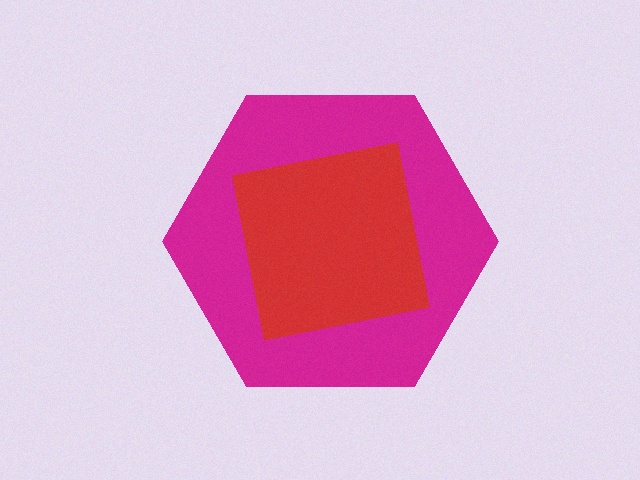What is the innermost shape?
The red square.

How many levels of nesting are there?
2.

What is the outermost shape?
The magenta hexagon.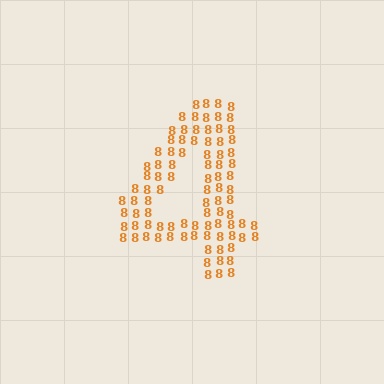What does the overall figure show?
The overall figure shows the digit 4.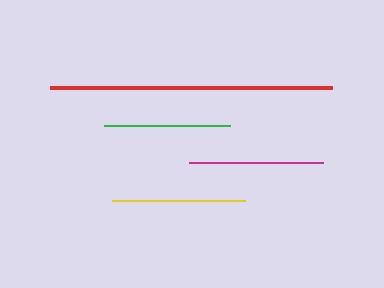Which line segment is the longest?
The red line is the longest at approximately 282 pixels.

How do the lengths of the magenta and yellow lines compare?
The magenta and yellow lines are approximately the same length.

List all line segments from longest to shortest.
From longest to shortest: red, magenta, yellow, green.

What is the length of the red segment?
The red segment is approximately 282 pixels long.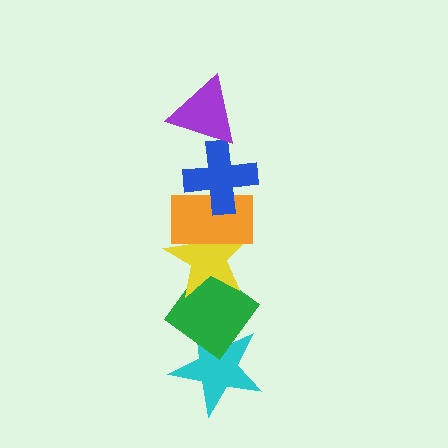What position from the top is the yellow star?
The yellow star is 4th from the top.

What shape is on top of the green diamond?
The yellow star is on top of the green diamond.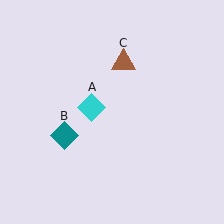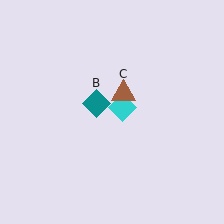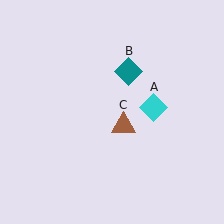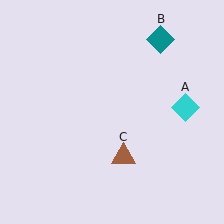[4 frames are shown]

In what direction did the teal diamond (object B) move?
The teal diamond (object B) moved up and to the right.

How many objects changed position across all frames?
3 objects changed position: cyan diamond (object A), teal diamond (object B), brown triangle (object C).